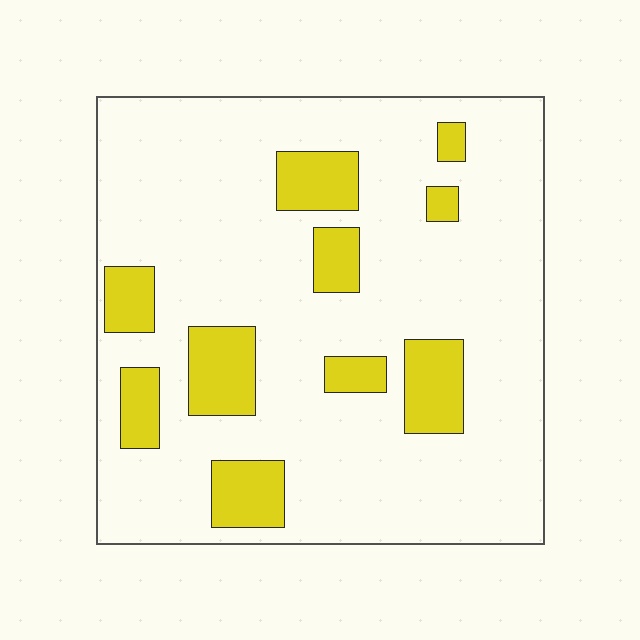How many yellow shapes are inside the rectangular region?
10.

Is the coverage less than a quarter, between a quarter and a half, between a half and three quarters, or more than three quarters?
Less than a quarter.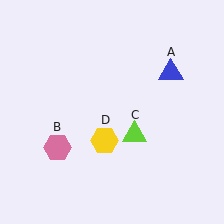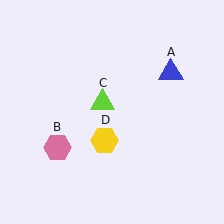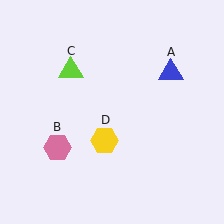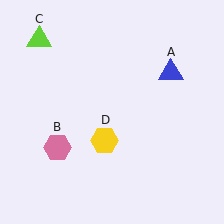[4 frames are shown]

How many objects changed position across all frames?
1 object changed position: lime triangle (object C).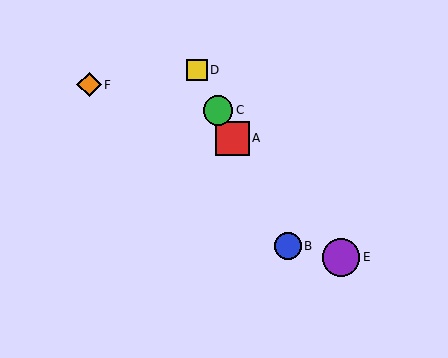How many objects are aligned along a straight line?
4 objects (A, B, C, D) are aligned along a straight line.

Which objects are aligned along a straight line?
Objects A, B, C, D are aligned along a straight line.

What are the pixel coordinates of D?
Object D is at (197, 70).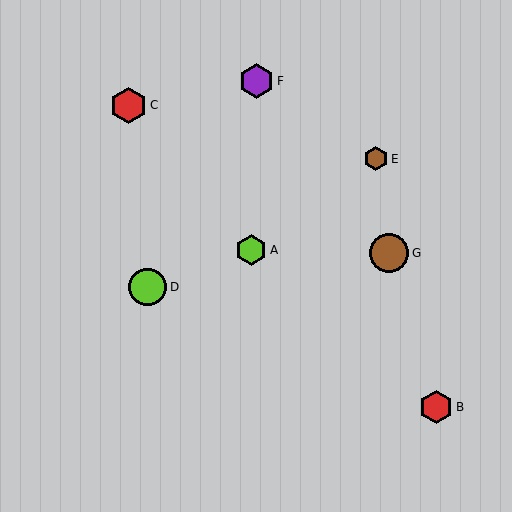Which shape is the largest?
The brown circle (labeled G) is the largest.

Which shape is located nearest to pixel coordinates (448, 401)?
The red hexagon (labeled B) at (436, 407) is nearest to that location.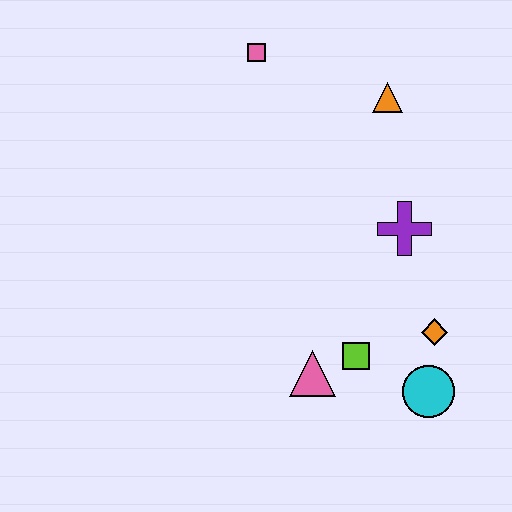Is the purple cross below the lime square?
No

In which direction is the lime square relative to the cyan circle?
The lime square is to the left of the cyan circle.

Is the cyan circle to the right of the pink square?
Yes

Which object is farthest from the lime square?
The pink square is farthest from the lime square.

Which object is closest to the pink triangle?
The lime square is closest to the pink triangle.